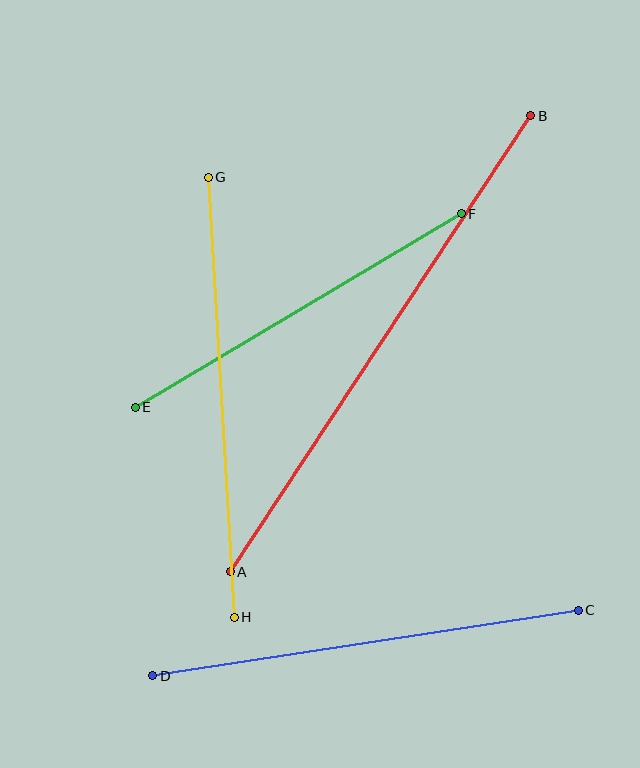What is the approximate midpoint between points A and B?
The midpoint is at approximately (380, 344) pixels.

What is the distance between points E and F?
The distance is approximately 379 pixels.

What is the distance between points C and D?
The distance is approximately 431 pixels.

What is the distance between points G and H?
The distance is approximately 440 pixels.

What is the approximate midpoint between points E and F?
The midpoint is at approximately (298, 311) pixels.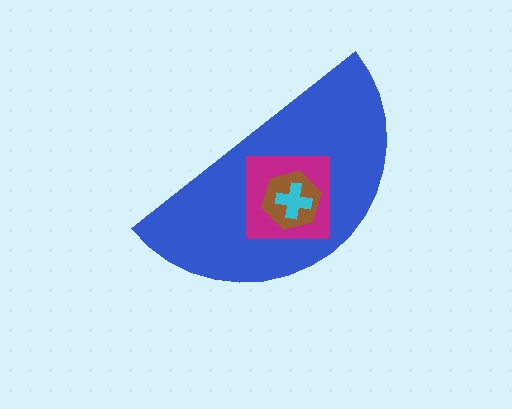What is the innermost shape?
The cyan cross.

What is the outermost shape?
The blue semicircle.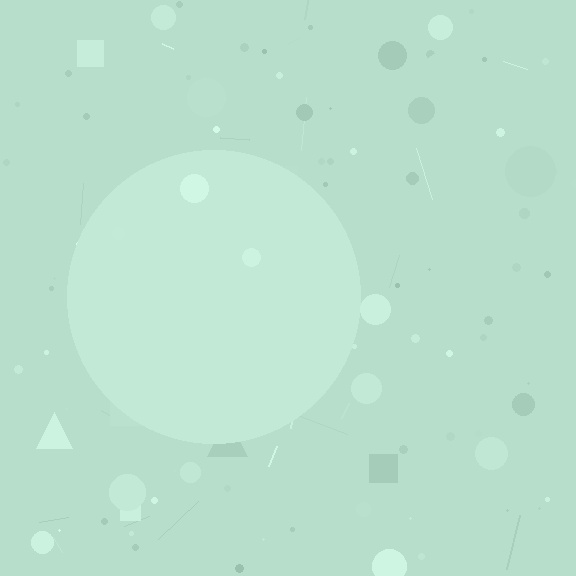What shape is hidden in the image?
A circle is hidden in the image.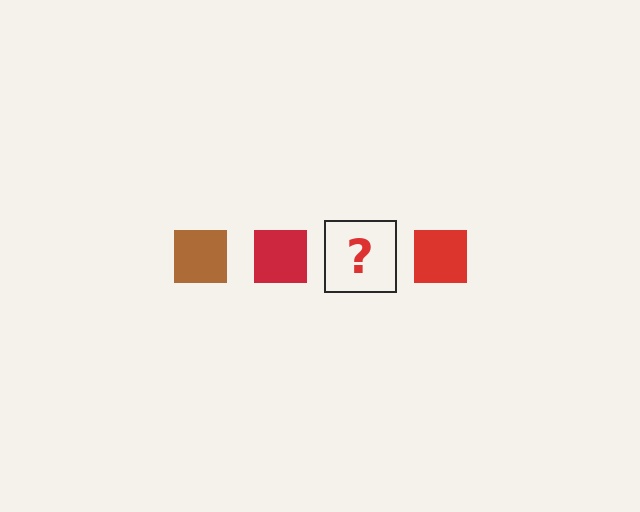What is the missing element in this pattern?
The missing element is a brown square.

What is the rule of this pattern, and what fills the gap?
The rule is that the pattern cycles through brown, red squares. The gap should be filled with a brown square.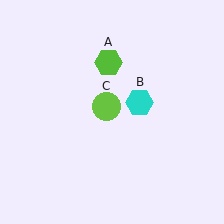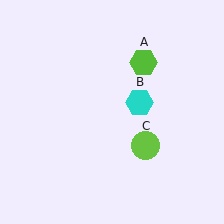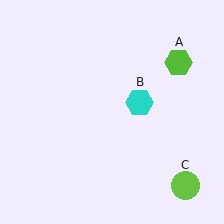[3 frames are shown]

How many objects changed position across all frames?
2 objects changed position: lime hexagon (object A), lime circle (object C).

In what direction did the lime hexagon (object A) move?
The lime hexagon (object A) moved right.